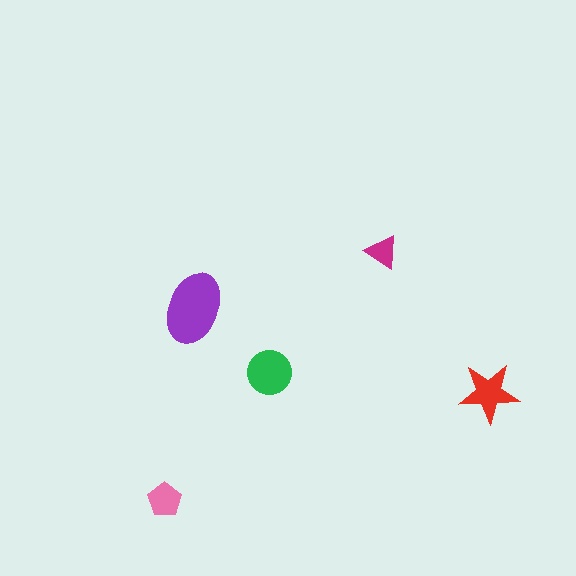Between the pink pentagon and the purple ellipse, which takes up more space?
The purple ellipse.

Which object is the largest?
The purple ellipse.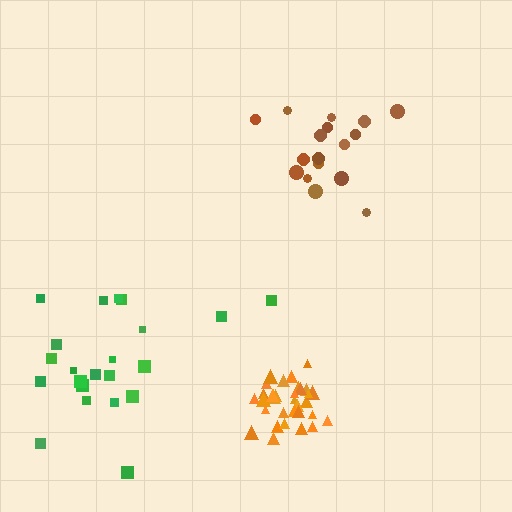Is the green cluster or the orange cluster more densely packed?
Orange.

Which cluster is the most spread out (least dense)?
Green.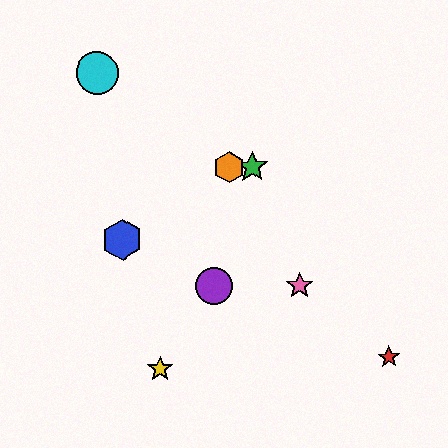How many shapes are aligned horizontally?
2 shapes (the green star, the orange hexagon) are aligned horizontally.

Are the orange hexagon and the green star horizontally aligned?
Yes, both are at y≈167.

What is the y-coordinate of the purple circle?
The purple circle is at y≈286.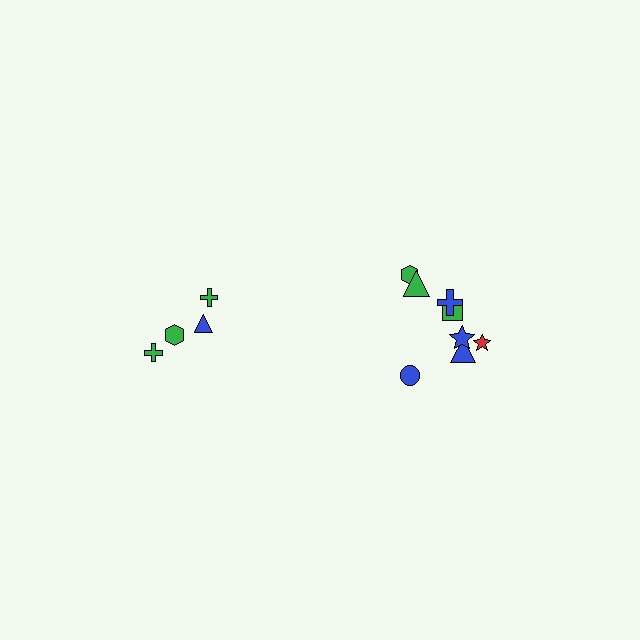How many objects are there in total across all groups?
There are 12 objects.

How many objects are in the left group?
There are 4 objects.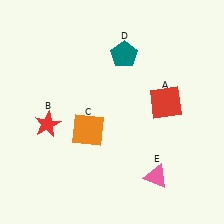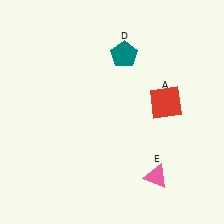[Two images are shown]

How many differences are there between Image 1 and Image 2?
There are 2 differences between the two images.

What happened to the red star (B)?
The red star (B) was removed in Image 2. It was in the bottom-left area of Image 1.